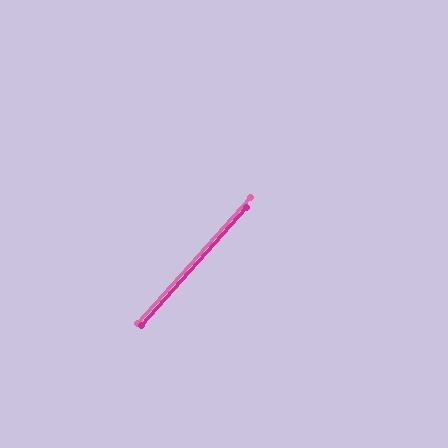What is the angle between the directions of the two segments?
Approximately 0 degrees.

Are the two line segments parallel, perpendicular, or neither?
Parallel — their directions differ by only 0.2°.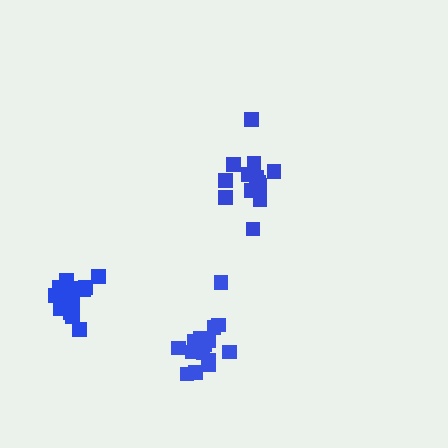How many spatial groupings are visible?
There are 3 spatial groupings.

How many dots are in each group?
Group 1: 16 dots, Group 2: 13 dots, Group 3: 16 dots (45 total).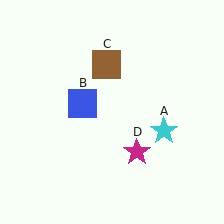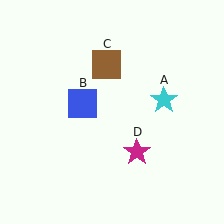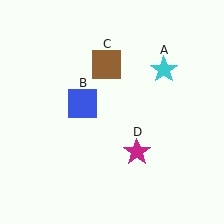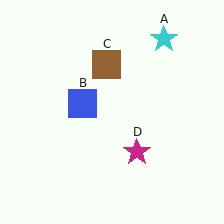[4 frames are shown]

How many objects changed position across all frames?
1 object changed position: cyan star (object A).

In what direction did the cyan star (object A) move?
The cyan star (object A) moved up.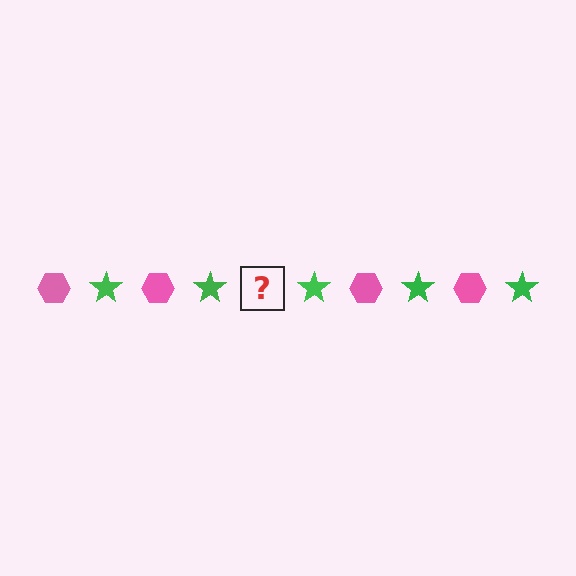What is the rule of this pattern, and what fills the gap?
The rule is that the pattern alternates between pink hexagon and green star. The gap should be filled with a pink hexagon.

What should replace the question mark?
The question mark should be replaced with a pink hexagon.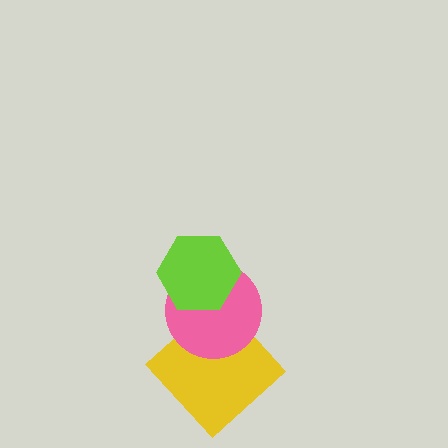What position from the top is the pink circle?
The pink circle is 2nd from the top.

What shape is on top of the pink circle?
The lime hexagon is on top of the pink circle.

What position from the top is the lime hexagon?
The lime hexagon is 1st from the top.